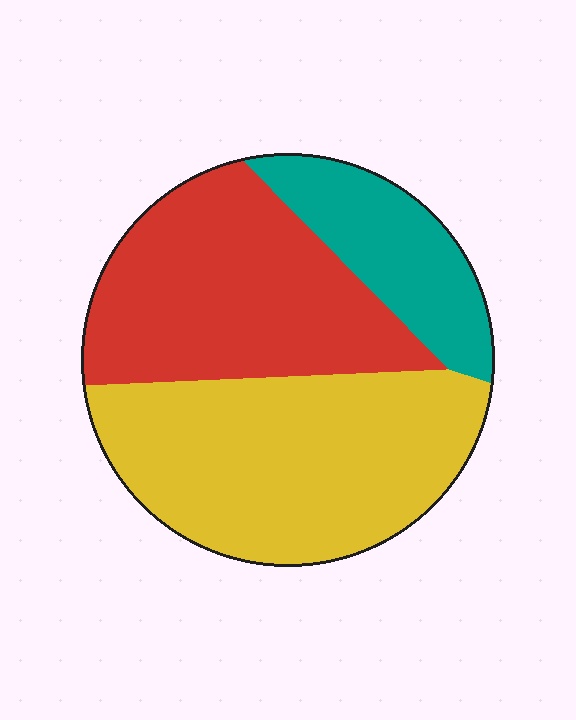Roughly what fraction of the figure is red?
Red covers 37% of the figure.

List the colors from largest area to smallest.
From largest to smallest: yellow, red, teal.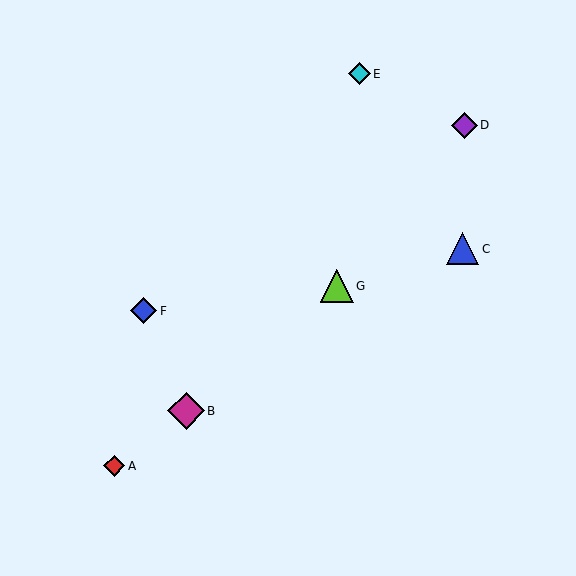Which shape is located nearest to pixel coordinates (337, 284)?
The lime triangle (labeled G) at (337, 286) is nearest to that location.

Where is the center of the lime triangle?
The center of the lime triangle is at (337, 286).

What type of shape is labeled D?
Shape D is a purple diamond.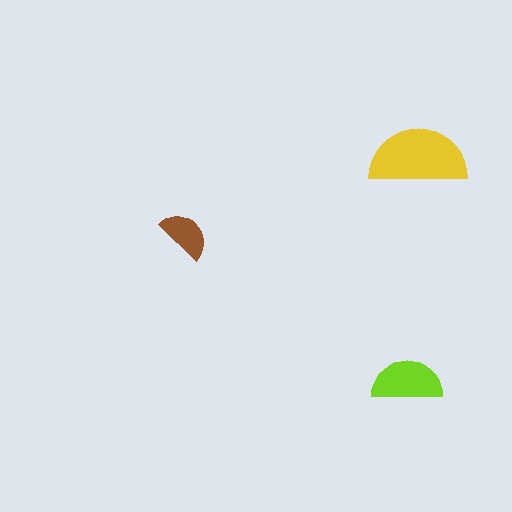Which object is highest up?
The yellow semicircle is topmost.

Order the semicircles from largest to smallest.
the yellow one, the lime one, the brown one.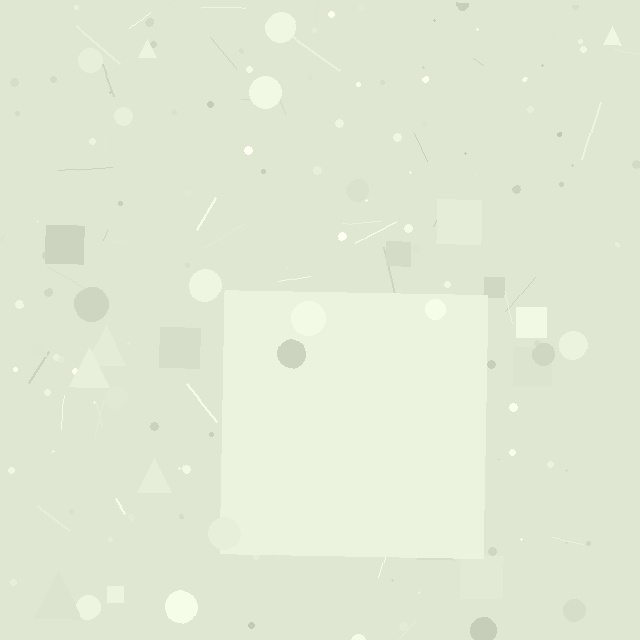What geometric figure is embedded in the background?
A square is embedded in the background.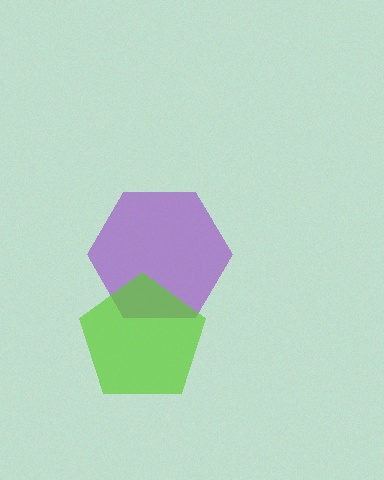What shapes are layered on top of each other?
The layered shapes are: a purple hexagon, a lime pentagon.